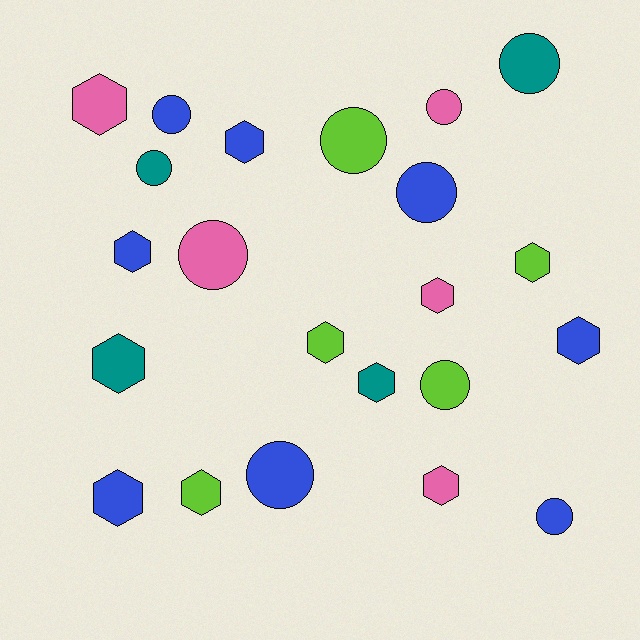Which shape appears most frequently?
Hexagon, with 12 objects.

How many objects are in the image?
There are 22 objects.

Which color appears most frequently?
Blue, with 8 objects.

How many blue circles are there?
There are 4 blue circles.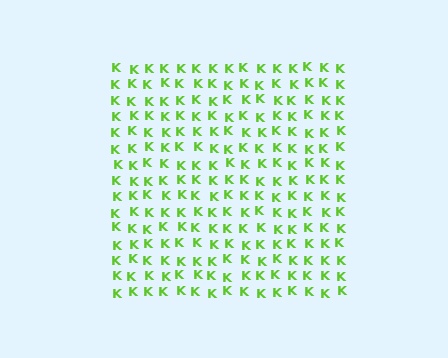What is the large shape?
The large shape is a square.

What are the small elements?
The small elements are letter K's.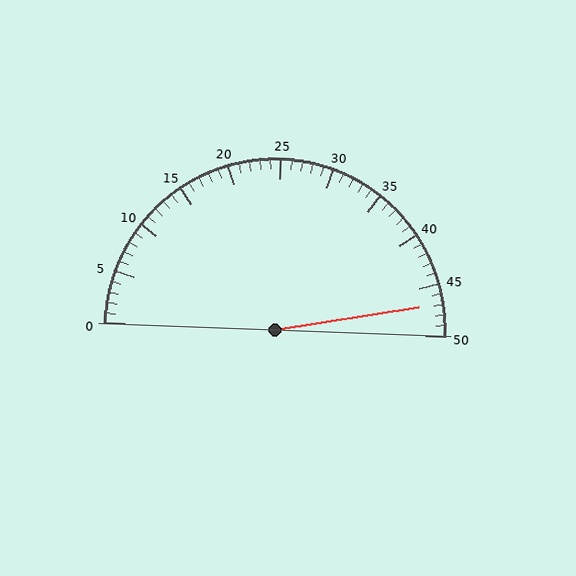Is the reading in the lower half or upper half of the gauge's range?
The reading is in the upper half of the range (0 to 50).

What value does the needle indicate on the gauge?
The needle indicates approximately 47.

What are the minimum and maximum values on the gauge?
The gauge ranges from 0 to 50.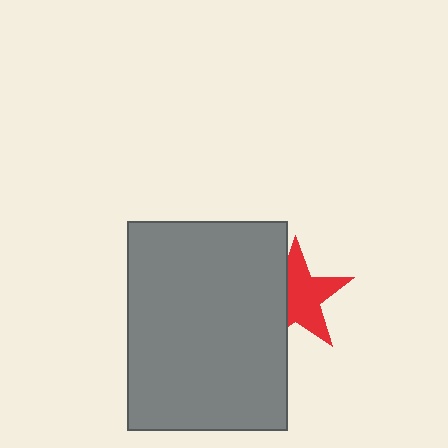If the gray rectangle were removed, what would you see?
You would see the complete red star.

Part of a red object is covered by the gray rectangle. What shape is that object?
It is a star.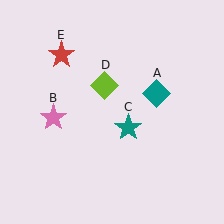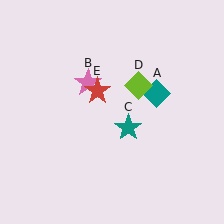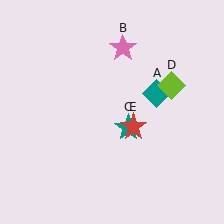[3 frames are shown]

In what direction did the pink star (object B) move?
The pink star (object B) moved up and to the right.